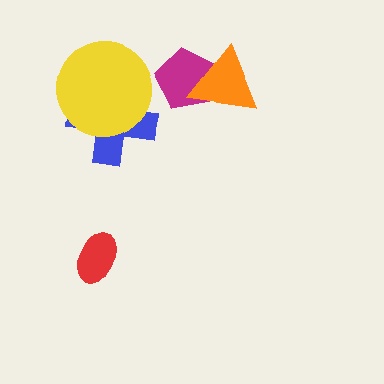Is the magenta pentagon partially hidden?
Yes, it is partially covered by another shape.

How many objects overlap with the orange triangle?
1 object overlaps with the orange triangle.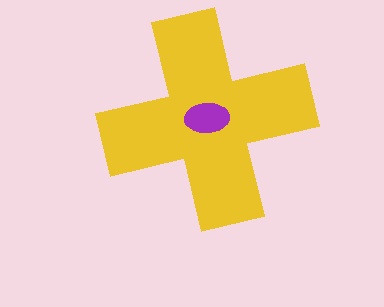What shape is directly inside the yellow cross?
The purple ellipse.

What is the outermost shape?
The yellow cross.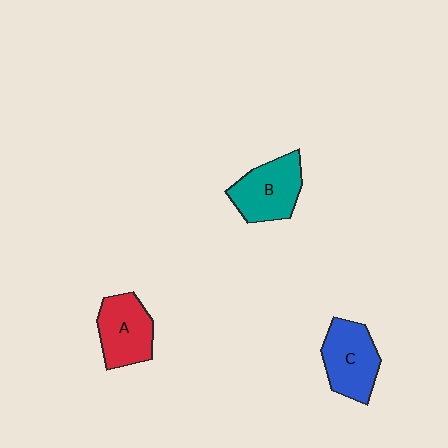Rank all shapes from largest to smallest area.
From largest to smallest: C (blue), B (teal), A (red).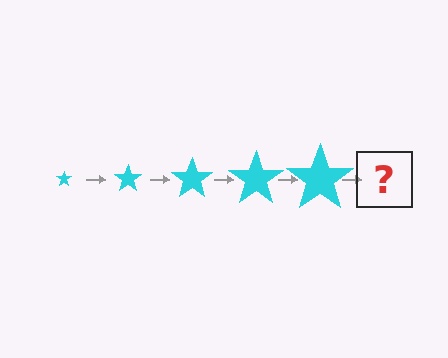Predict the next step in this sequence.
The next step is a cyan star, larger than the previous one.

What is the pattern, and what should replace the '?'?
The pattern is that the star gets progressively larger each step. The '?' should be a cyan star, larger than the previous one.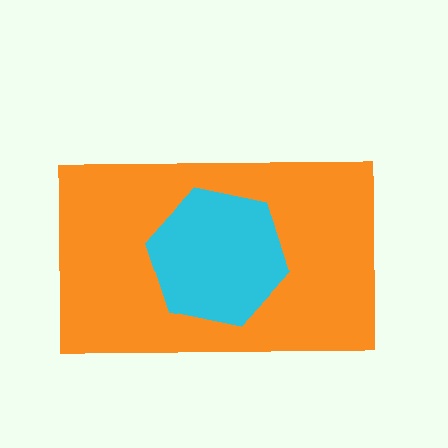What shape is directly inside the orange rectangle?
The cyan hexagon.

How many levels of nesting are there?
2.